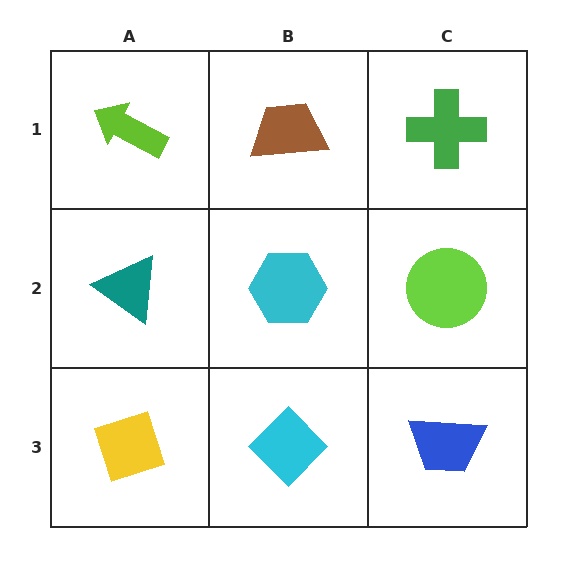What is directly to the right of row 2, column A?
A cyan hexagon.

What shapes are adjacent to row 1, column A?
A teal triangle (row 2, column A), a brown trapezoid (row 1, column B).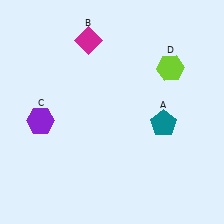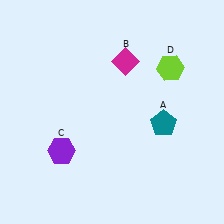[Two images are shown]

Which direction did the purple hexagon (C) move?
The purple hexagon (C) moved down.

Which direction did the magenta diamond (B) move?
The magenta diamond (B) moved right.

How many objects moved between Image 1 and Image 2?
2 objects moved between the two images.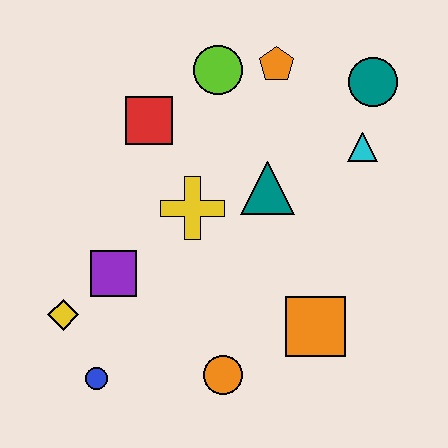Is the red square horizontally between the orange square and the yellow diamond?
Yes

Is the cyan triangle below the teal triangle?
No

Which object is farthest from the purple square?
The teal circle is farthest from the purple square.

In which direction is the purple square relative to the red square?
The purple square is below the red square.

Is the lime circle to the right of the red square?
Yes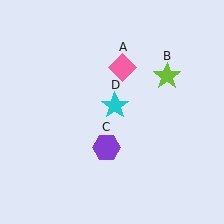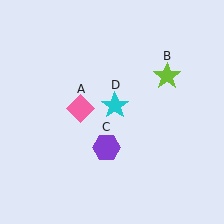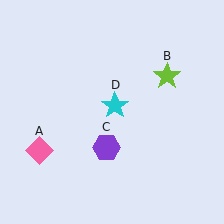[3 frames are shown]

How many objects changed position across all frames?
1 object changed position: pink diamond (object A).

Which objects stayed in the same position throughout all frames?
Lime star (object B) and purple hexagon (object C) and cyan star (object D) remained stationary.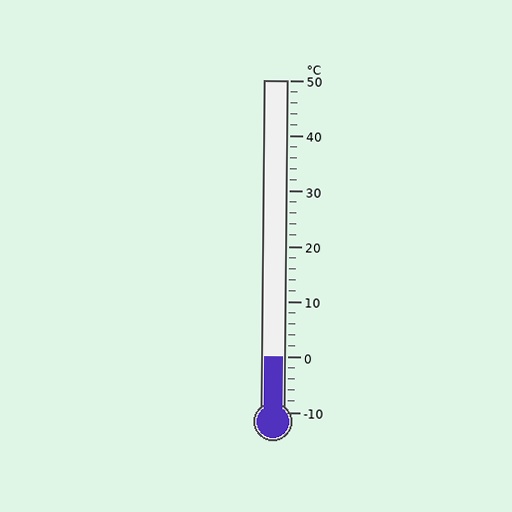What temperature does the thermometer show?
The thermometer shows approximately 0°C.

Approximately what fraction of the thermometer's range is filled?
The thermometer is filled to approximately 15% of its range.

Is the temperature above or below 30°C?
The temperature is below 30°C.